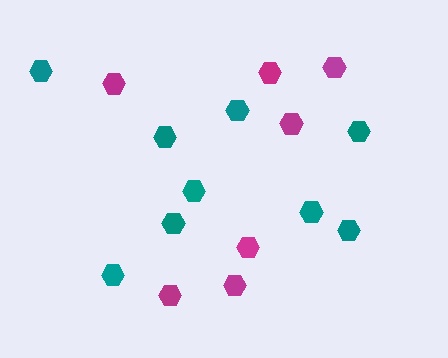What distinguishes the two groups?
There are 2 groups: one group of teal hexagons (9) and one group of magenta hexagons (7).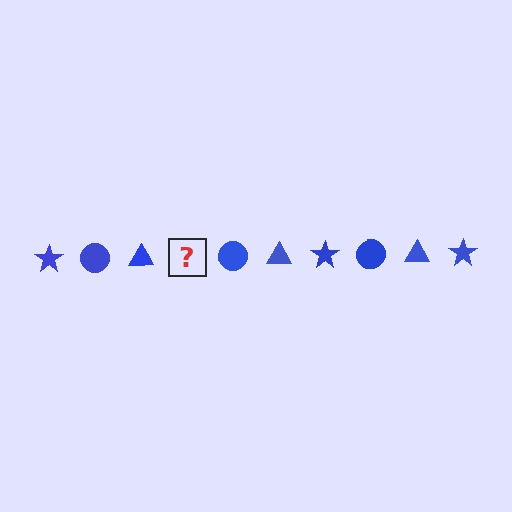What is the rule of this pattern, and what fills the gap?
The rule is that the pattern cycles through star, circle, triangle shapes in blue. The gap should be filled with a blue star.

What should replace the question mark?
The question mark should be replaced with a blue star.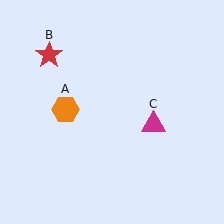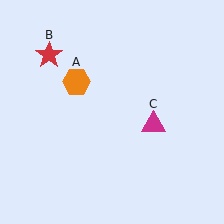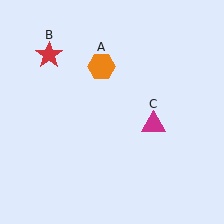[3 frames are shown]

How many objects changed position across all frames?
1 object changed position: orange hexagon (object A).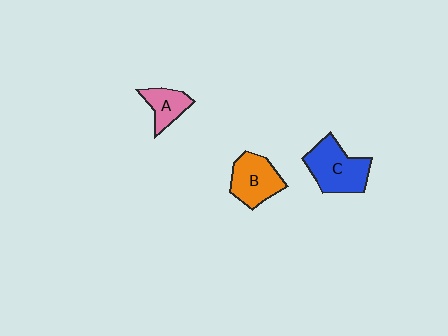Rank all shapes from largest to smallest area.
From largest to smallest: C (blue), B (orange), A (pink).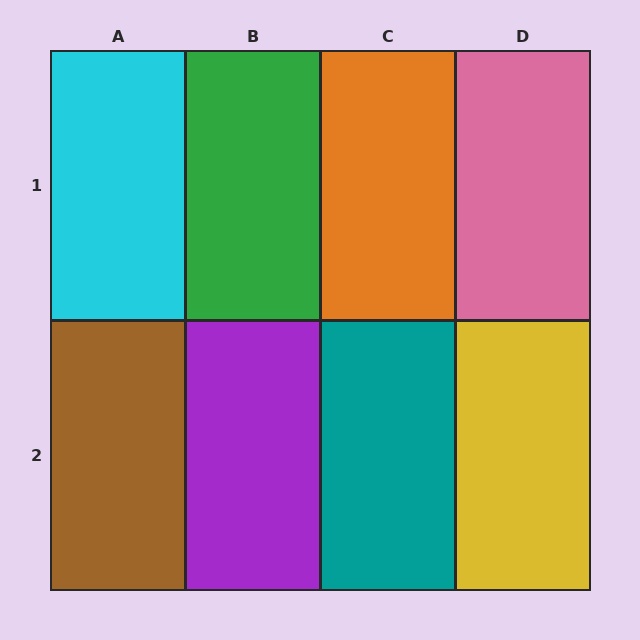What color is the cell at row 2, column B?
Purple.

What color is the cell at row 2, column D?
Yellow.